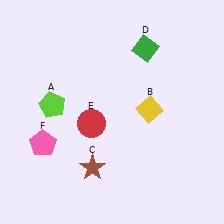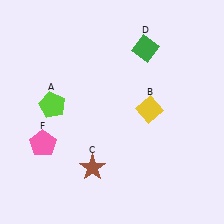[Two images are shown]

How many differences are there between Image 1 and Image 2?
There is 1 difference between the two images.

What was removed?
The red circle (E) was removed in Image 2.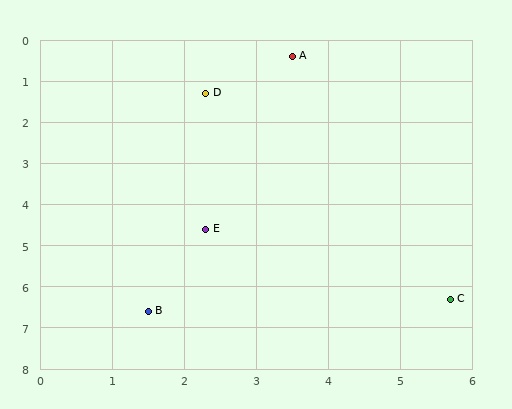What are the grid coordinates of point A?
Point A is at approximately (3.5, 0.4).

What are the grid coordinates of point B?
Point B is at approximately (1.5, 6.6).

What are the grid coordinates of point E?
Point E is at approximately (2.3, 4.6).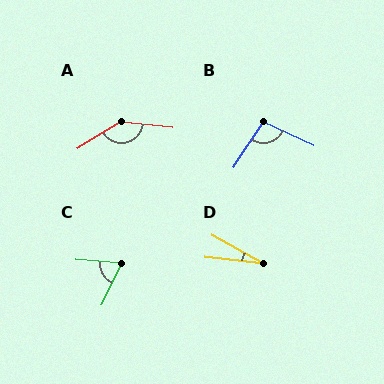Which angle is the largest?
A, at approximately 142 degrees.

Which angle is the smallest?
D, at approximately 23 degrees.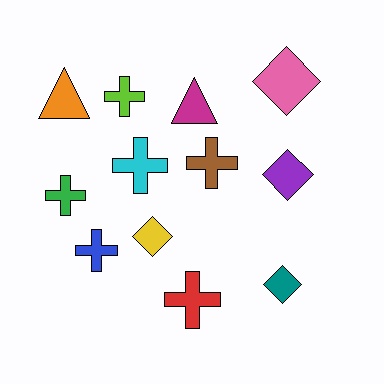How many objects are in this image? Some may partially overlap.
There are 12 objects.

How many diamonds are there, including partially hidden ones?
There are 4 diamonds.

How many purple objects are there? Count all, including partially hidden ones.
There is 1 purple object.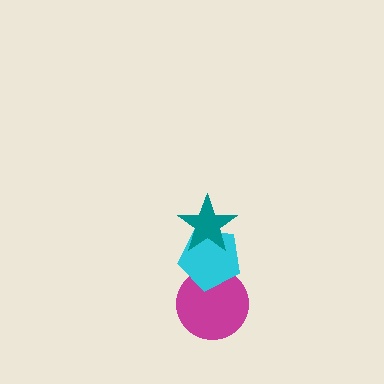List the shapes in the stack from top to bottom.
From top to bottom: the teal star, the cyan pentagon, the magenta circle.